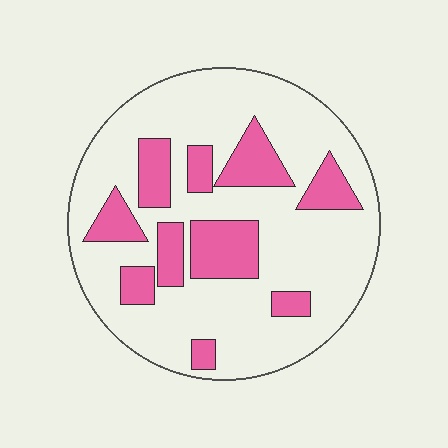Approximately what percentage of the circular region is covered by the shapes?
Approximately 25%.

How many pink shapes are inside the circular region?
10.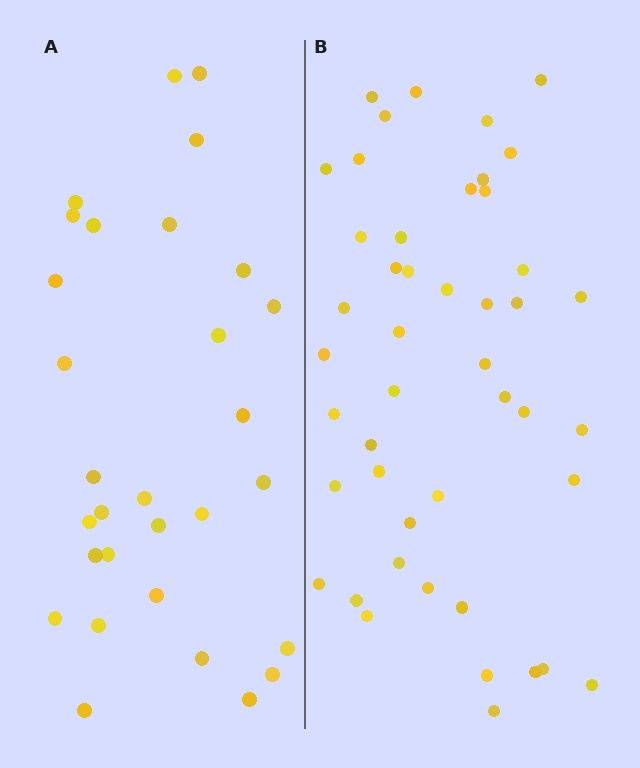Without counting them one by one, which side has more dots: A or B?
Region B (the right region) has more dots.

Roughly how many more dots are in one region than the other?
Region B has approximately 15 more dots than region A.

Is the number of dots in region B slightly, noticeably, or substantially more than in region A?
Region B has substantially more. The ratio is roughly 1.5 to 1.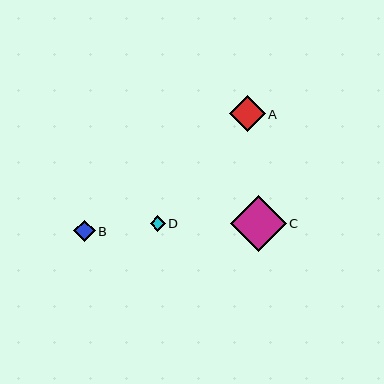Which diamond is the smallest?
Diamond D is the smallest with a size of approximately 15 pixels.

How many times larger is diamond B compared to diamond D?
Diamond B is approximately 1.4 times the size of diamond D.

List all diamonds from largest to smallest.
From largest to smallest: C, A, B, D.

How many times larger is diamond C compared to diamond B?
Diamond C is approximately 2.6 times the size of diamond B.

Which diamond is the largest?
Diamond C is the largest with a size of approximately 55 pixels.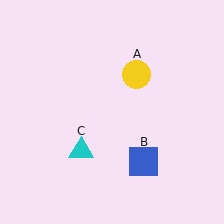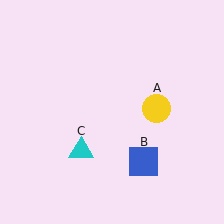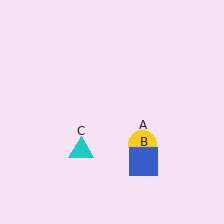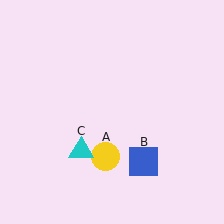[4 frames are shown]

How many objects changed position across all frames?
1 object changed position: yellow circle (object A).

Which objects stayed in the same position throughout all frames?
Blue square (object B) and cyan triangle (object C) remained stationary.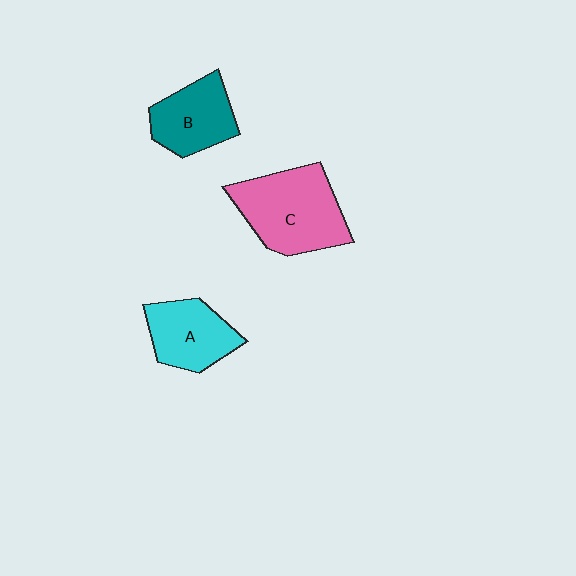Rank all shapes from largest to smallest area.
From largest to smallest: C (pink), A (cyan), B (teal).